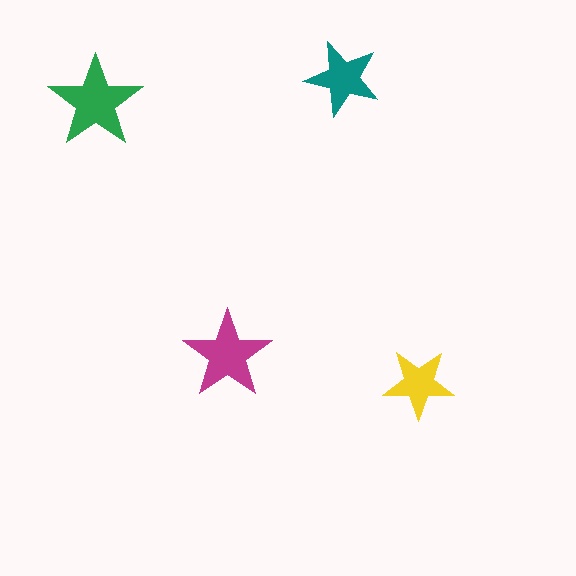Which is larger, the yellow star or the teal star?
The teal one.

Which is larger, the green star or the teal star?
The green one.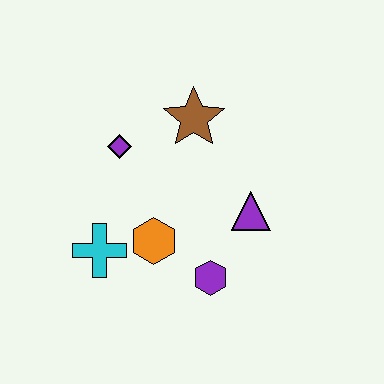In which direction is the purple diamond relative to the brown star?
The purple diamond is to the left of the brown star.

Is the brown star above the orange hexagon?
Yes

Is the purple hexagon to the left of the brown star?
No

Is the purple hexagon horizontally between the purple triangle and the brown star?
Yes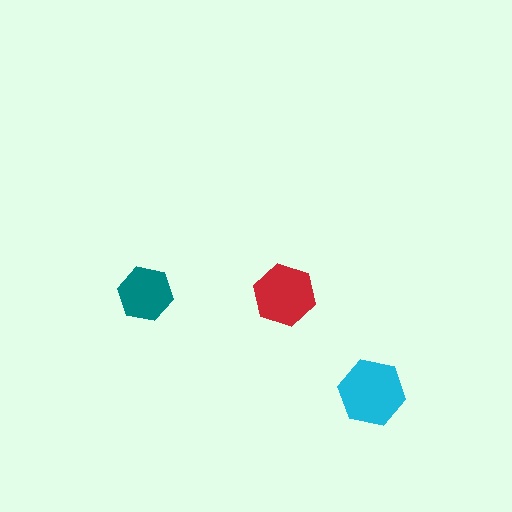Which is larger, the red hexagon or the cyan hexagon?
The cyan one.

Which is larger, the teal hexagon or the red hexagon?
The red one.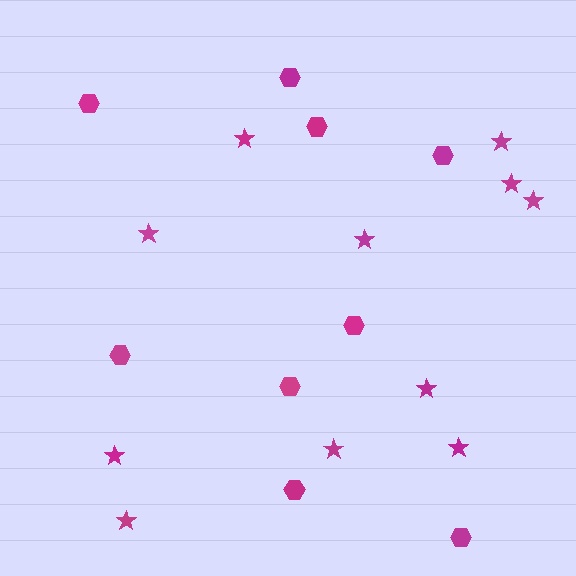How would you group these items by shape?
There are 2 groups: one group of stars (11) and one group of hexagons (9).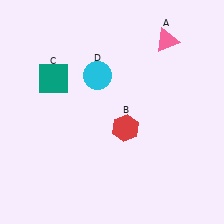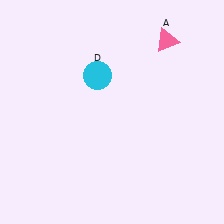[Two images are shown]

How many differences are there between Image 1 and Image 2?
There are 2 differences between the two images.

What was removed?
The teal square (C), the red hexagon (B) were removed in Image 2.